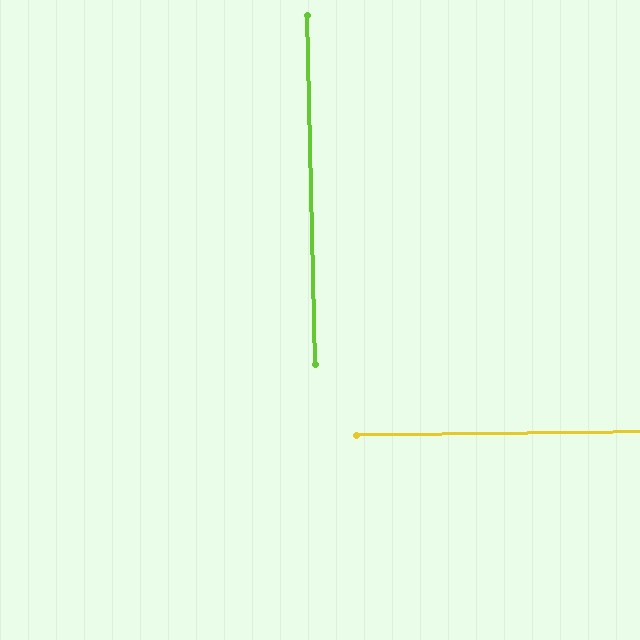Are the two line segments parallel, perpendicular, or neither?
Perpendicular — they meet at approximately 89°.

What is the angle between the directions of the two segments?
Approximately 89 degrees.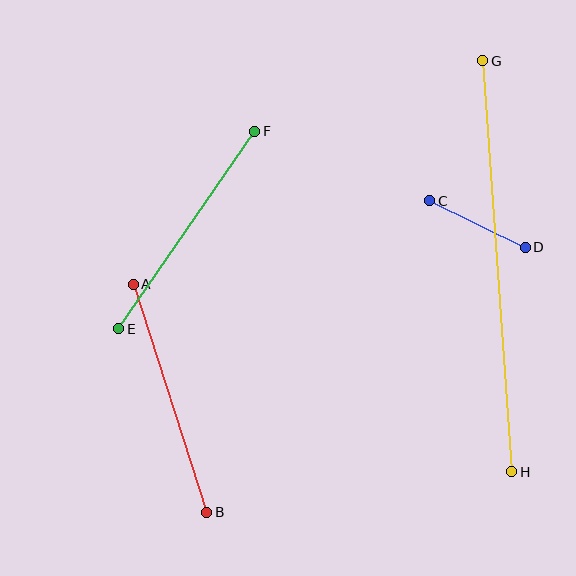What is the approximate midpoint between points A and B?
The midpoint is at approximately (170, 398) pixels.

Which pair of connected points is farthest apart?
Points G and H are farthest apart.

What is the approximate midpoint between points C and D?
The midpoint is at approximately (477, 224) pixels.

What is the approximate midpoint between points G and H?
The midpoint is at approximately (497, 266) pixels.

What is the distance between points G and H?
The distance is approximately 412 pixels.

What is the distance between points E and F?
The distance is approximately 239 pixels.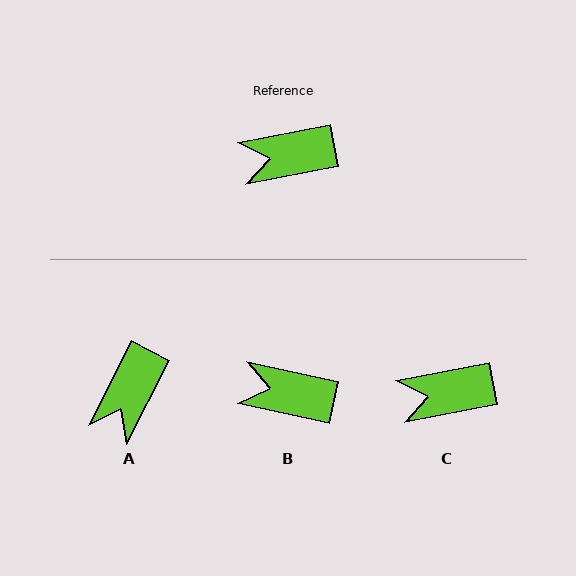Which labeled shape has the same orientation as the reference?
C.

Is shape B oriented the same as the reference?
No, it is off by about 23 degrees.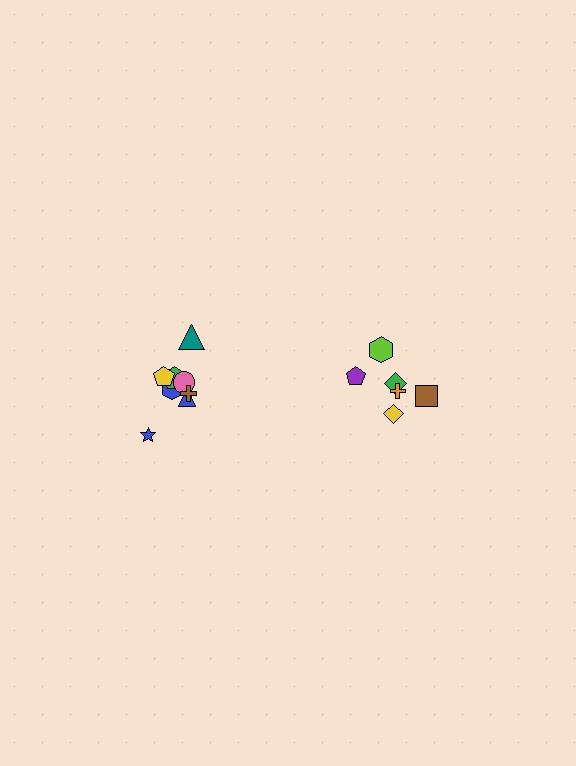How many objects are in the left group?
There are 8 objects.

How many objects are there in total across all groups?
There are 14 objects.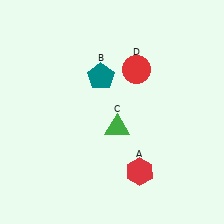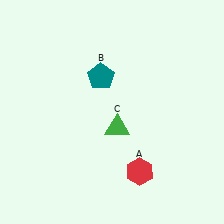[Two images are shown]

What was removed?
The red circle (D) was removed in Image 2.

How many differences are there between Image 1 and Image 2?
There is 1 difference between the two images.